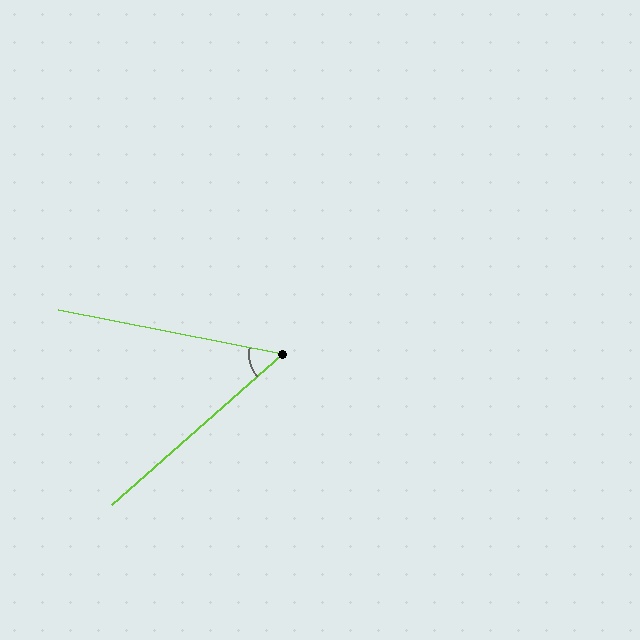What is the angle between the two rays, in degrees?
Approximately 53 degrees.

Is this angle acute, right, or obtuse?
It is acute.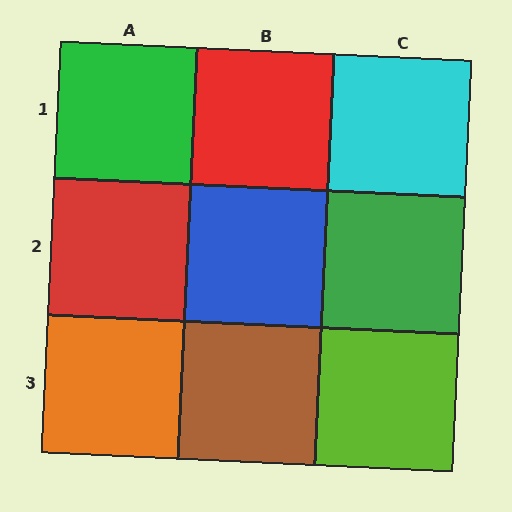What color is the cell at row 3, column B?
Brown.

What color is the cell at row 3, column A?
Orange.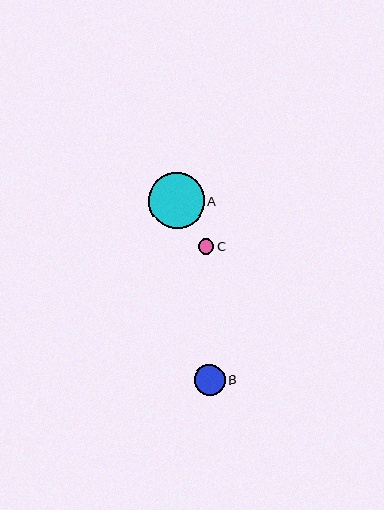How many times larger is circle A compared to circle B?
Circle A is approximately 1.8 times the size of circle B.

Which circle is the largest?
Circle A is the largest with a size of approximately 56 pixels.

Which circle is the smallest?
Circle C is the smallest with a size of approximately 15 pixels.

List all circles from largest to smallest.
From largest to smallest: A, B, C.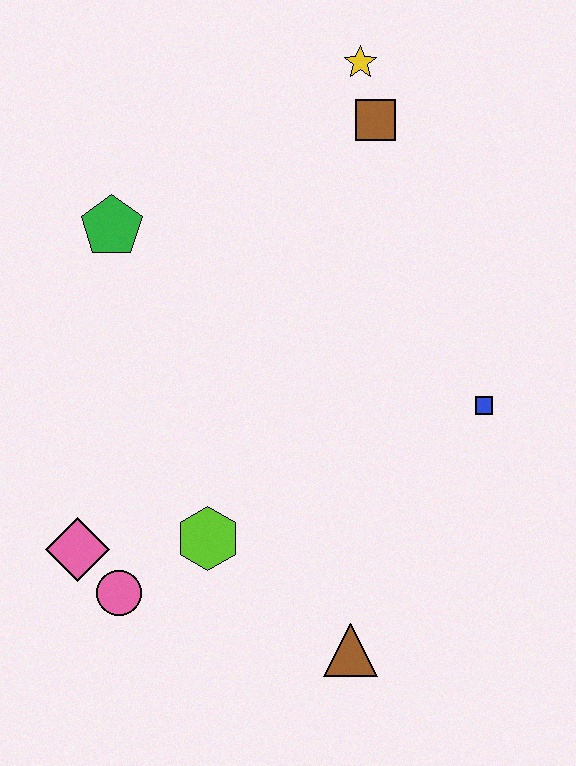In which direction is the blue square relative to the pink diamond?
The blue square is to the right of the pink diamond.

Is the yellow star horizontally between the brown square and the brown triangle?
Yes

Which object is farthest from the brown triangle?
The yellow star is farthest from the brown triangle.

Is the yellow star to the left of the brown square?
Yes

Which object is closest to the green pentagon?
The brown square is closest to the green pentagon.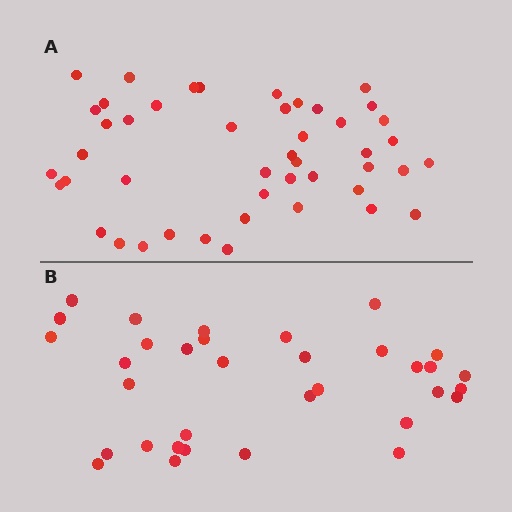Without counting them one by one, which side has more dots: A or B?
Region A (the top region) has more dots.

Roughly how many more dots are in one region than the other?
Region A has roughly 12 or so more dots than region B.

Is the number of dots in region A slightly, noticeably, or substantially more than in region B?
Region A has noticeably more, but not dramatically so. The ratio is roughly 1.4 to 1.